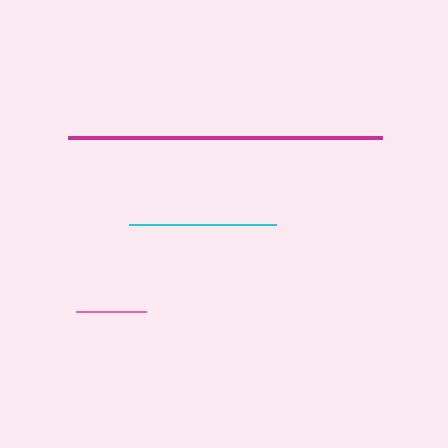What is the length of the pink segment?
The pink segment is approximately 70 pixels long.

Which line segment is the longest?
The magenta line is the longest at approximately 315 pixels.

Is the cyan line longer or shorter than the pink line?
The cyan line is longer than the pink line.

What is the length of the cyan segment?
The cyan segment is approximately 147 pixels long.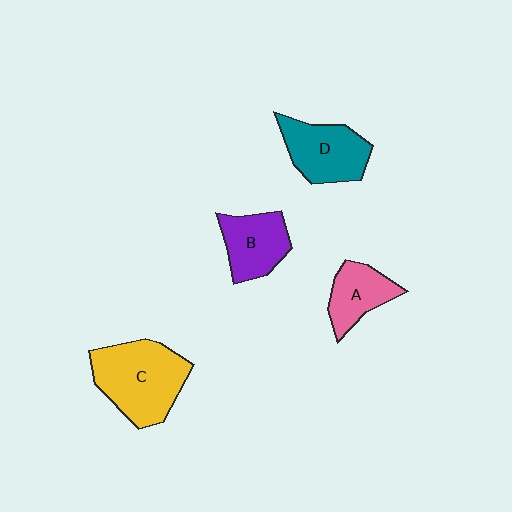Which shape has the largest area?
Shape C (yellow).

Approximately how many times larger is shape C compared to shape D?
Approximately 1.4 times.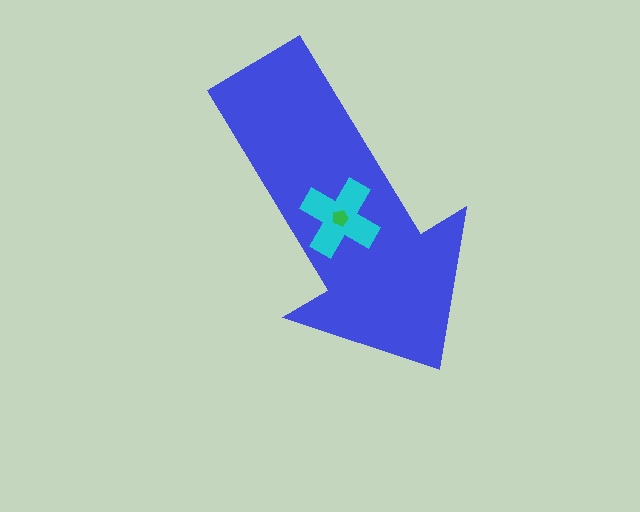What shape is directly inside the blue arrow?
The cyan cross.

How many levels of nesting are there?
3.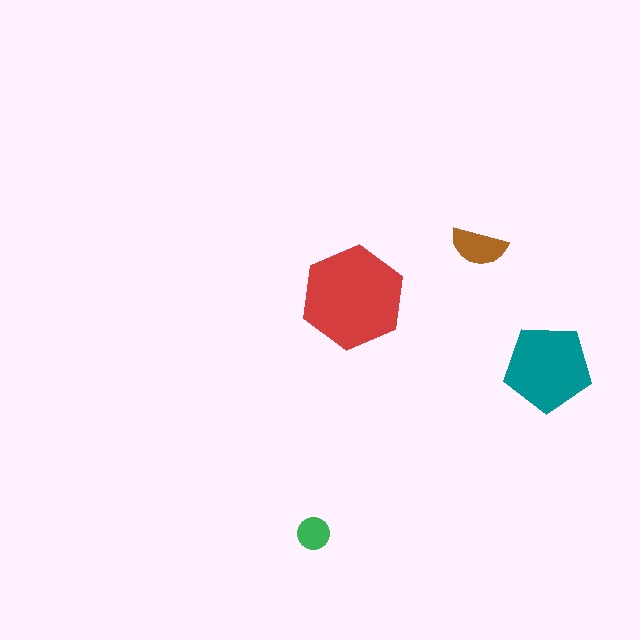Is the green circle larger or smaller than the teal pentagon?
Smaller.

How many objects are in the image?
There are 4 objects in the image.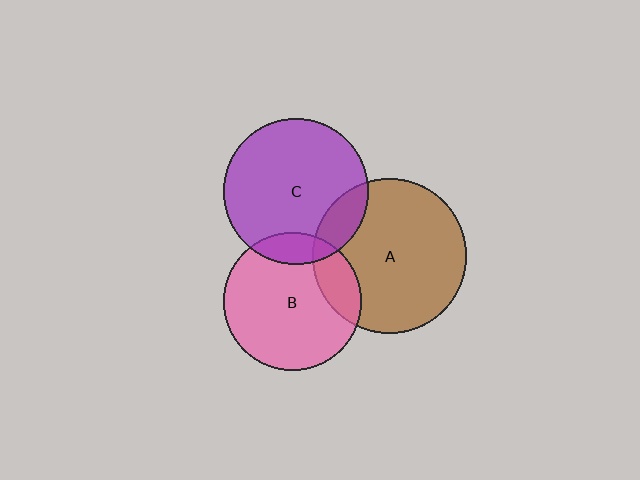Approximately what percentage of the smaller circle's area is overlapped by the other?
Approximately 15%.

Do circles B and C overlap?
Yes.